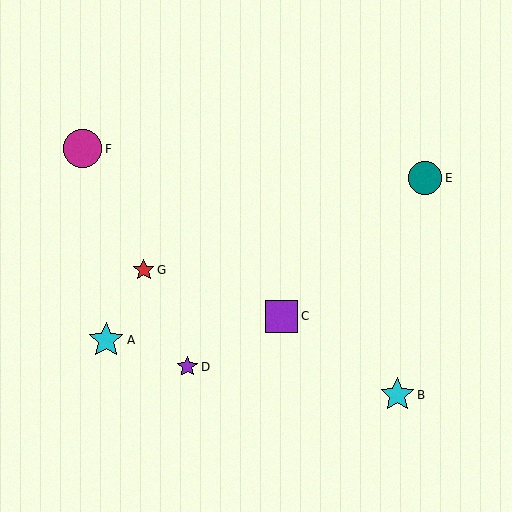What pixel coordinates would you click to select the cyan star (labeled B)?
Click at (397, 395) to select the cyan star B.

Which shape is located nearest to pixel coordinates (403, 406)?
The cyan star (labeled B) at (397, 395) is nearest to that location.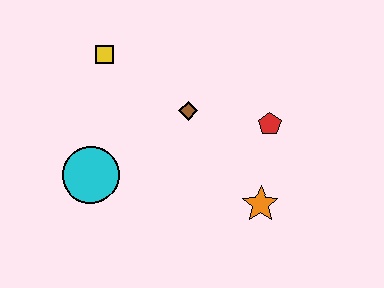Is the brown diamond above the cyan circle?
Yes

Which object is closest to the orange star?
The red pentagon is closest to the orange star.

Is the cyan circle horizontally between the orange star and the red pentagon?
No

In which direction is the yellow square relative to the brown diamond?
The yellow square is to the left of the brown diamond.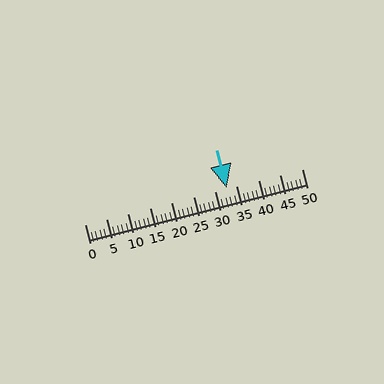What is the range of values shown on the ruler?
The ruler shows values from 0 to 50.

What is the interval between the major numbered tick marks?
The major tick marks are spaced 5 units apart.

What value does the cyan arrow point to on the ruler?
The cyan arrow points to approximately 33.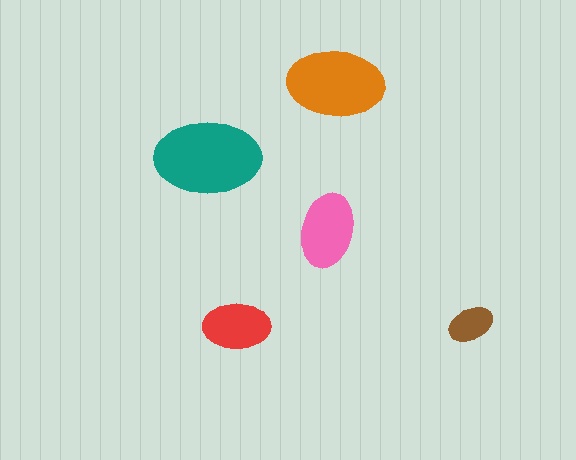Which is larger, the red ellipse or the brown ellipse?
The red one.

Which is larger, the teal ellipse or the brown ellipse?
The teal one.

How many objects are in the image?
There are 5 objects in the image.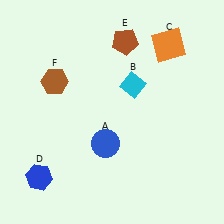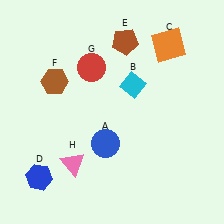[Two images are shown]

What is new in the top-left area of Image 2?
A red circle (G) was added in the top-left area of Image 2.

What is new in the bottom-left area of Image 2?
A pink triangle (H) was added in the bottom-left area of Image 2.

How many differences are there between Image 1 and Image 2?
There are 2 differences between the two images.